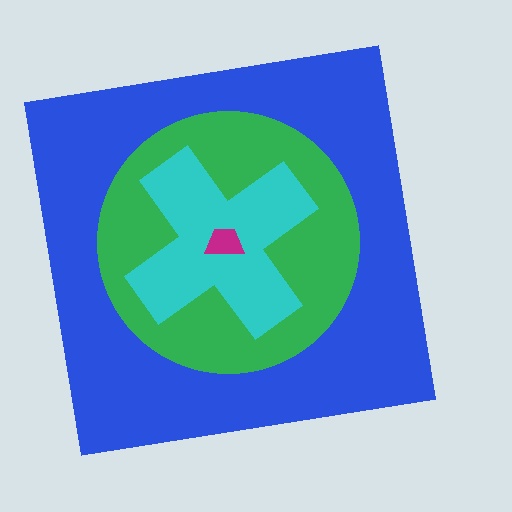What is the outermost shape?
The blue square.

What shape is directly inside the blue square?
The green circle.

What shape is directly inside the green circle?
The cyan cross.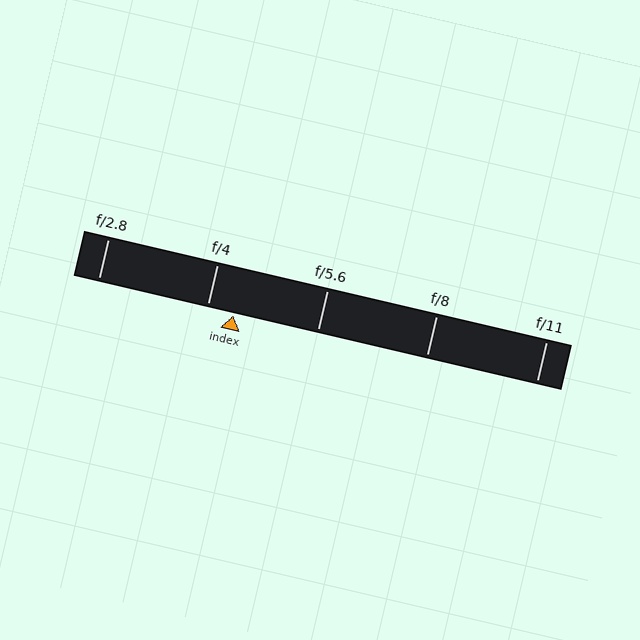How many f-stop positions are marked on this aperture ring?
There are 5 f-stop positions marked.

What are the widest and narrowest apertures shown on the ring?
The widest aperture shown is f/2.8 and the narrowest is f/11.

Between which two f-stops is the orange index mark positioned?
The index mark is between f/4 and f/5.6.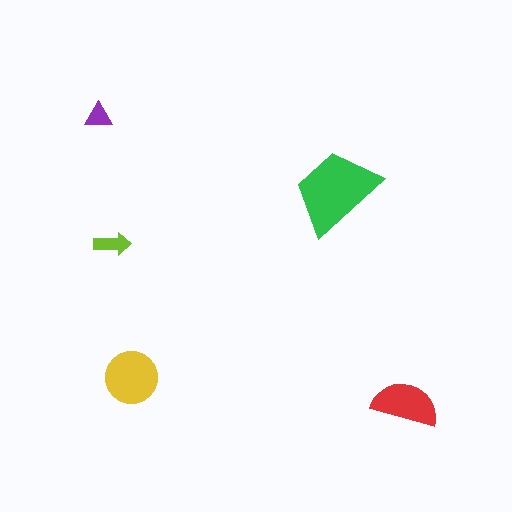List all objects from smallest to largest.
The purple triangle, the lime arrow, the red semicircle, the yellow circle, the green trapezoid.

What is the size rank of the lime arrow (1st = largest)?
4th.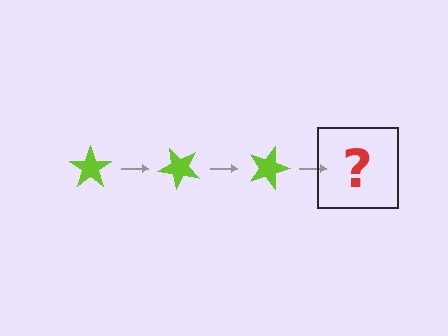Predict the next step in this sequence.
The next step is a lime star rotated 135 degrees.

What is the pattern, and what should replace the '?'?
The pattern is that the star rotates 45 degrees each step. The '?' should be a lime star rotated 135 degrees.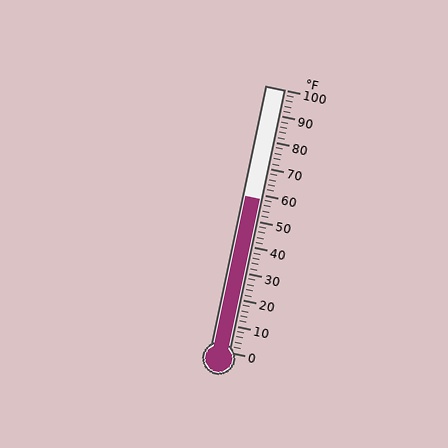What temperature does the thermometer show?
The thermometer shows approximately 58°F.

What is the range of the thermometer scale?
The thermometer scale ranges from 0°F to 100°F.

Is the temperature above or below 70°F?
The temperature is below 70°F.